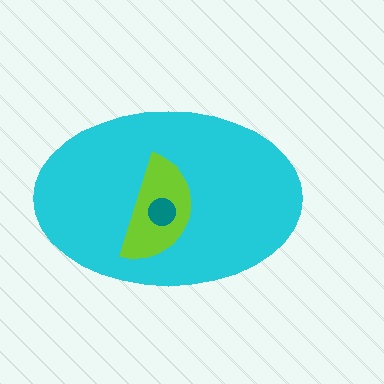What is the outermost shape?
The cyan ellipse.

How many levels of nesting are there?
3.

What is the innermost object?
The teal circle.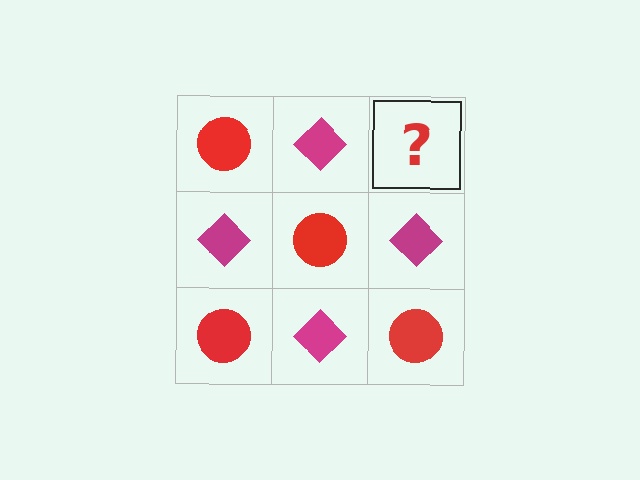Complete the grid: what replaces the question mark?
The question mark should be replaced with a red circle.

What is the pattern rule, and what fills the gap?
The rule is that it alternates red circle and magenta diamond in a checkerboard pattern. The gap should be filled with a red circle.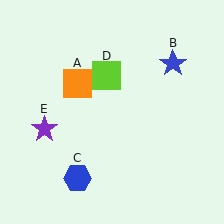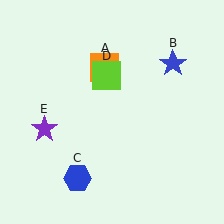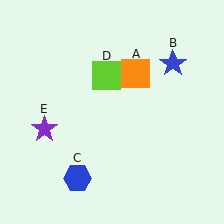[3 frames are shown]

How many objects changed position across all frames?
1 object changed position: orange square (object A).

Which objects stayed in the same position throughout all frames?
Blue star (object B) and blue hexagon (object C) and lime square (object D) and purple star (object E) remained stationary.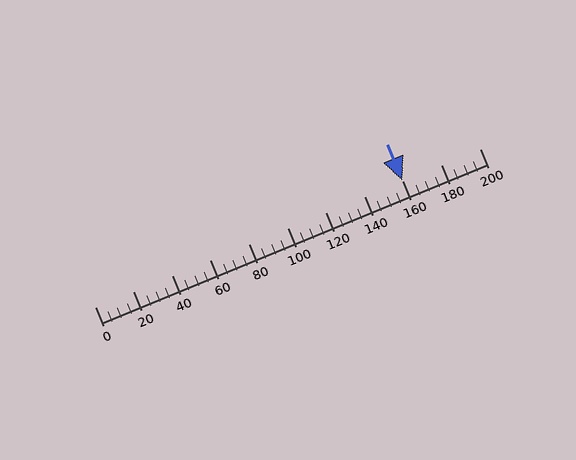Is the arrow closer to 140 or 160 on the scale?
The arrow is closer to 160.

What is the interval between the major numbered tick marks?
The major tick marks are spaced 20 units apart.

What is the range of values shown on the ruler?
The ruler shows values from 0 to 200.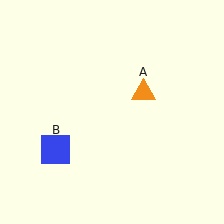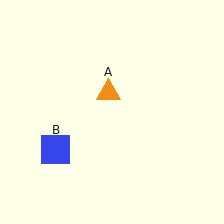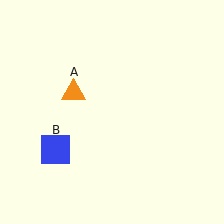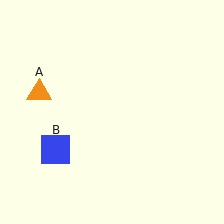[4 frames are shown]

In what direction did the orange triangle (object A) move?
The orange triangle (object A) moved left.